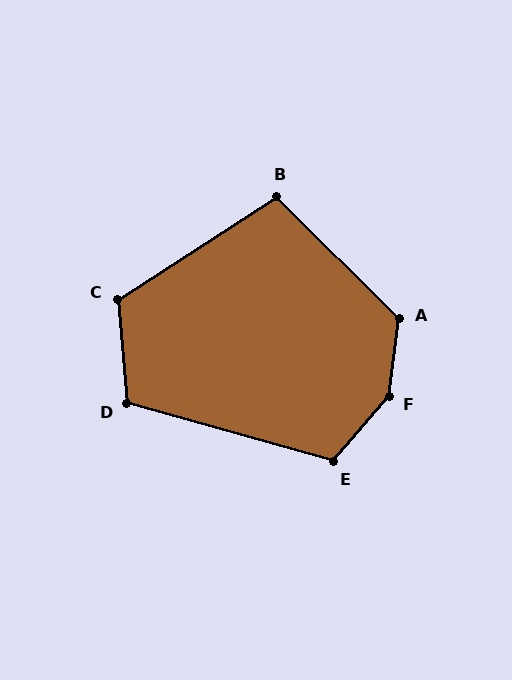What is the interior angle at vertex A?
Approximately 128 degrees (obtuse).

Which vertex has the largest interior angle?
F, at approximately 147 degrees.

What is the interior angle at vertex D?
Approximately 111 degrees (obtuse).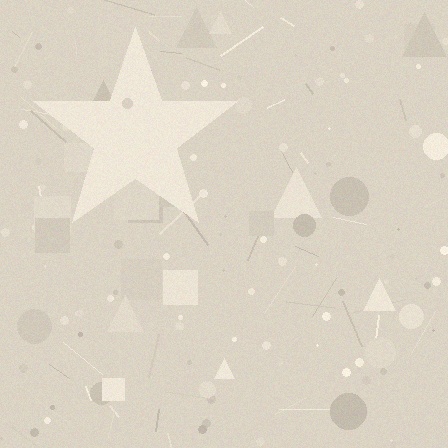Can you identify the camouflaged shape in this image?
The camouflaged shape is a star.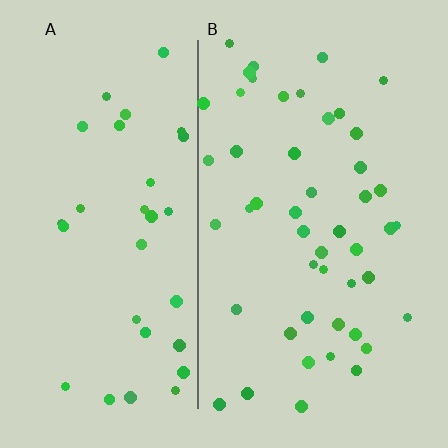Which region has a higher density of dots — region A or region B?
B (the right).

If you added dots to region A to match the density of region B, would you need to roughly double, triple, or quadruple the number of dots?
Approximately double.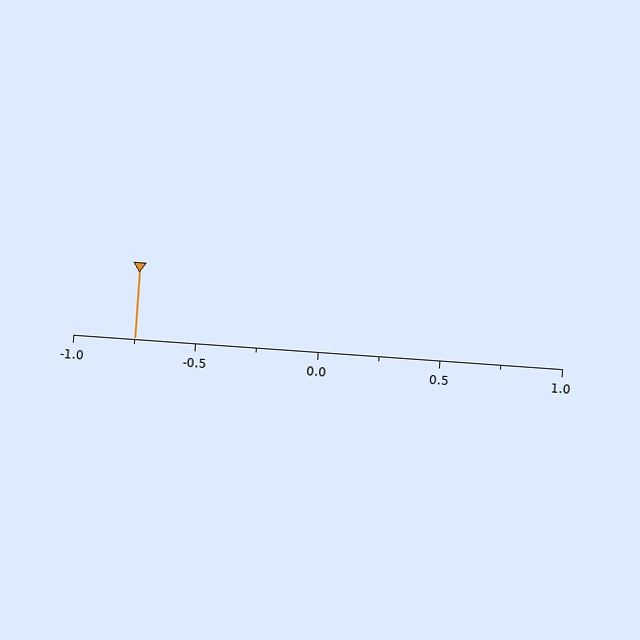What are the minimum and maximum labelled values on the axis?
The axis runs from -1.0 to 1.0.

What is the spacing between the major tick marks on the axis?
The major ticks are spaced 0.5 apart.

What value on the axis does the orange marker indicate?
The marker indicates approximately -0.75.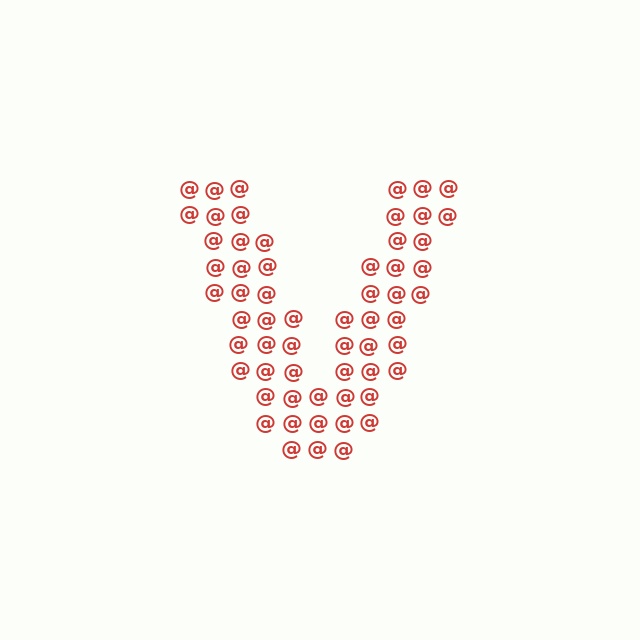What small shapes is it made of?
It is made of small at signs.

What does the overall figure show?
The overall figure shows the letter V.